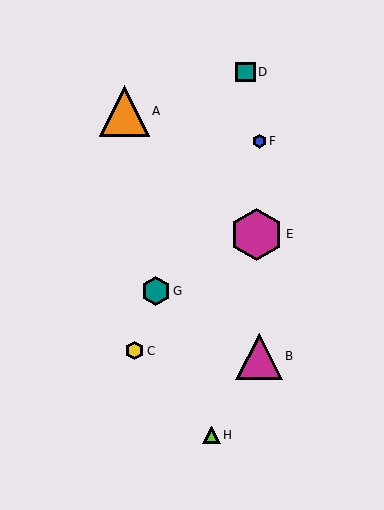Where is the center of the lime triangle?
The center of the lime triangle is at (211, 435).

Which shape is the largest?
The magenta hexagon (labeled E) is the largest.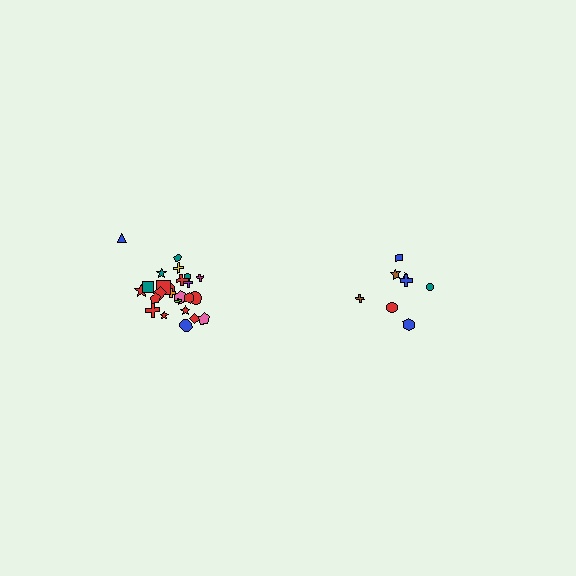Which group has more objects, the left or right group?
The left group.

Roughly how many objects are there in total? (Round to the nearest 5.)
Roughly 35 objects in total.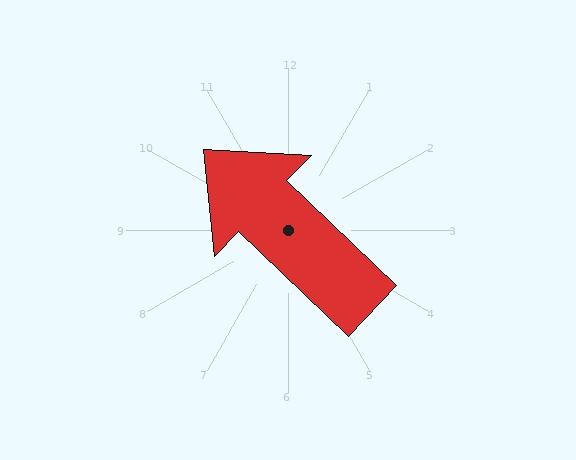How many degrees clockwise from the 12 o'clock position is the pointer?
Approximately 314 degrees.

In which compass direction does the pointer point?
Northwest.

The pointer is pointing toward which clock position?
Roughly 10 o'clock.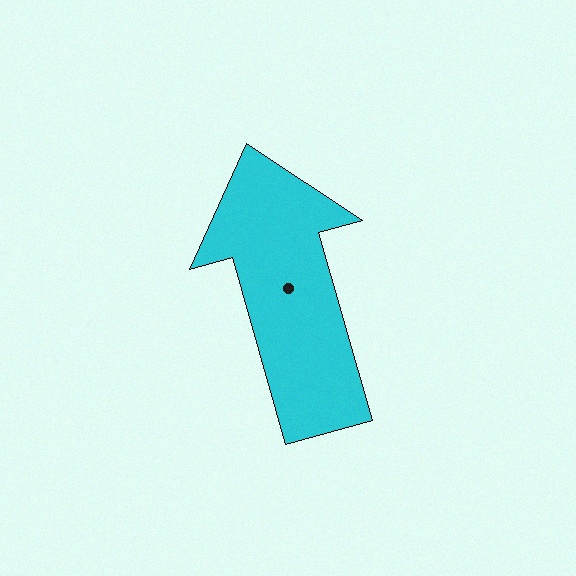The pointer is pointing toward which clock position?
Roughly 11 o'clock.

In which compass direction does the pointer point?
North.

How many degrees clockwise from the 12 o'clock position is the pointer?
Approximately 344 degrees.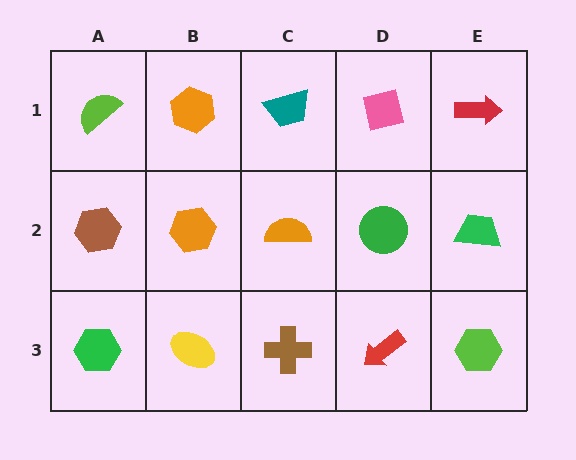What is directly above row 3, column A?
A brown hexagon.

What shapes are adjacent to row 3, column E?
A green trapezoid (row 2, column E), a red arrow (row 3, column D).